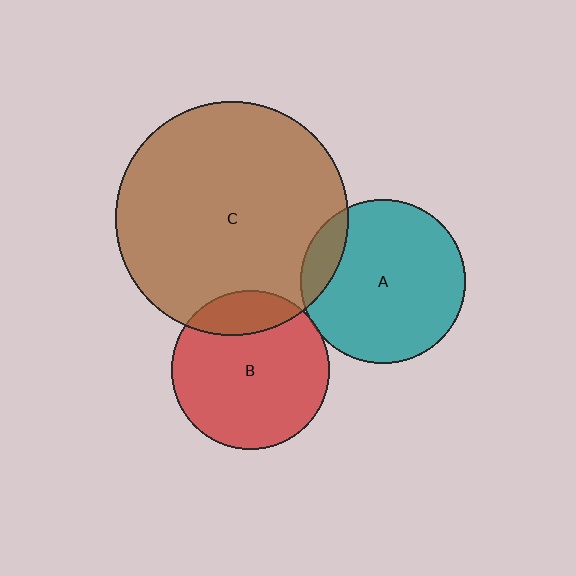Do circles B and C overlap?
Yes.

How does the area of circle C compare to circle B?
Approximately 2.2 times.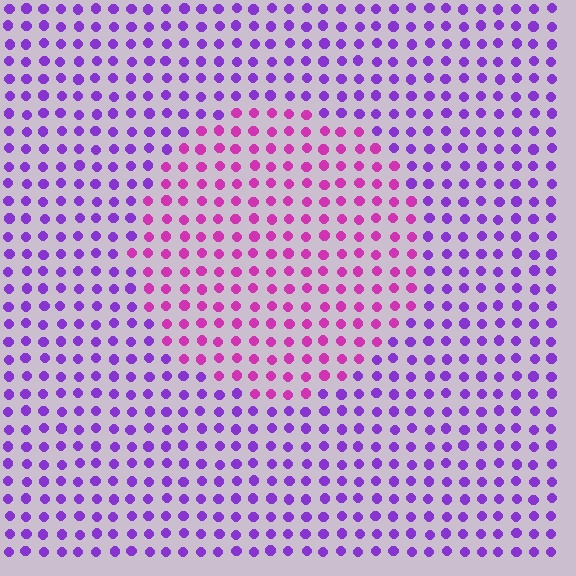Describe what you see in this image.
The image is filled with small purple elements in a uniform arrangement. A circle-shaped region is visible where the elements are tinted to a slightly different hue, forming a subtle color boundary.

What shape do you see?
I see a circle.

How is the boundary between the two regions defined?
The boundary is defined purely by a slight shift in hue (about 40 degrees). Spacing, size, and orientation are identical on both sides.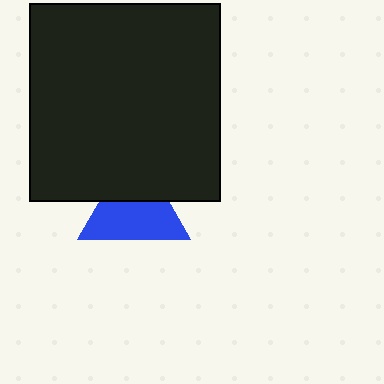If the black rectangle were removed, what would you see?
You would see the complete blue triangle.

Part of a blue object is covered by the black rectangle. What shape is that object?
It is a triangle.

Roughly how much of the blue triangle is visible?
About half of it is visible (roughly 62%).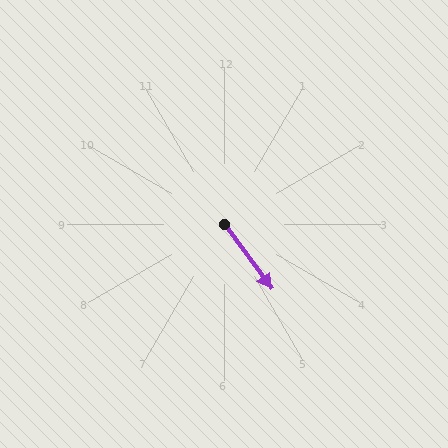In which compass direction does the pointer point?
Southeast.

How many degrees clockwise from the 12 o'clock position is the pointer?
Approximately 143 degrees.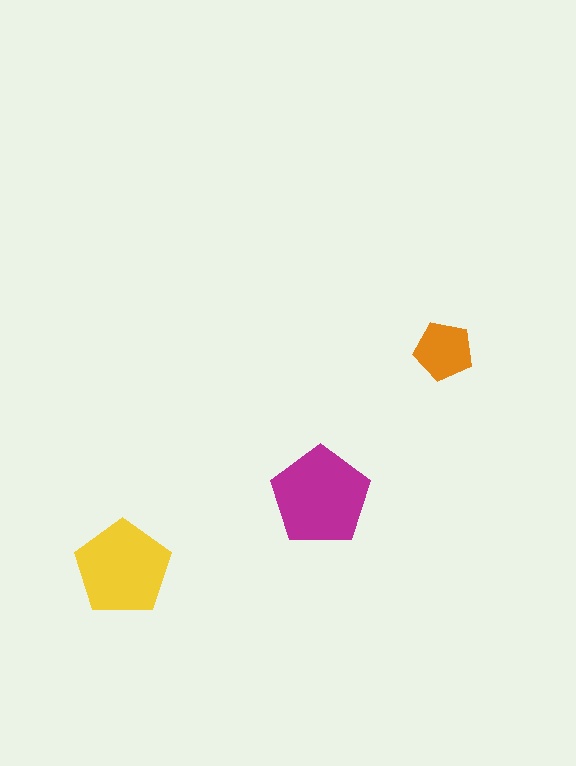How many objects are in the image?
There are 3 objects in the image.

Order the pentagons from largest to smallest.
the magenta one, the yellow one, the orange one.